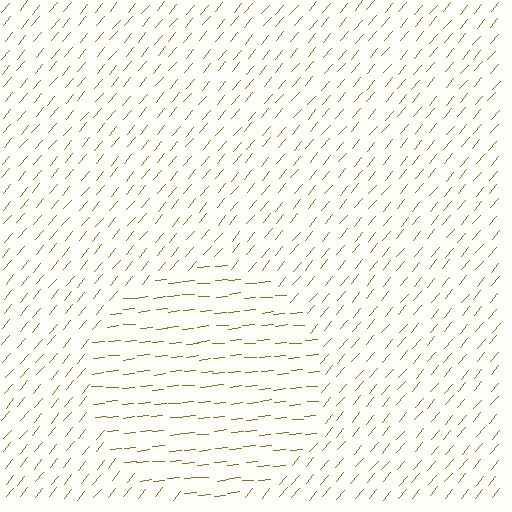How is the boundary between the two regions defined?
The boundary is defined purely by a change in line orientation (approximately 45 degrees difference). All lines are the same color and thickness.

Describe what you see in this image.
The image is filled with small brown line segments. A circle region in the image has lines oriented differently from the surrounding lines, creating a visible texture boundary.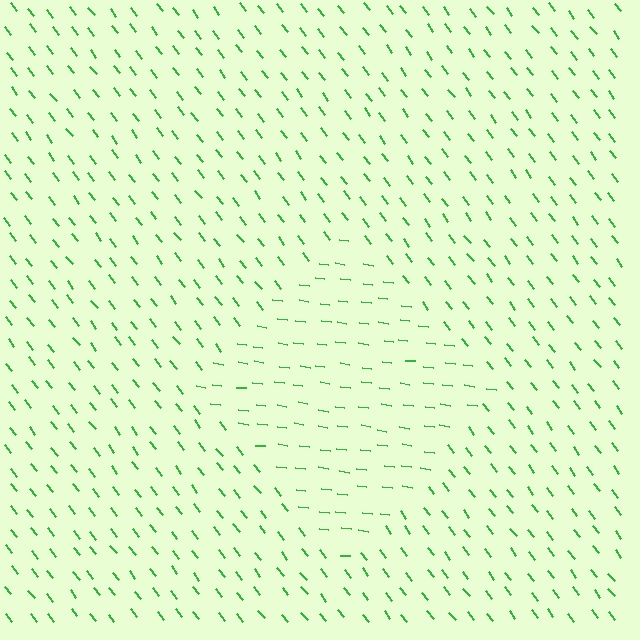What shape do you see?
I see a diamond.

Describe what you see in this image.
The image is filled with small green line segments. A diamond region in the image has lines oriented differently from the surrounding lines, creating a visible texture boundary.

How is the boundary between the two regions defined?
The boundary is defined purely by a change in line orientation (approximately 45 degrees difference). All lines are the same color and thickness.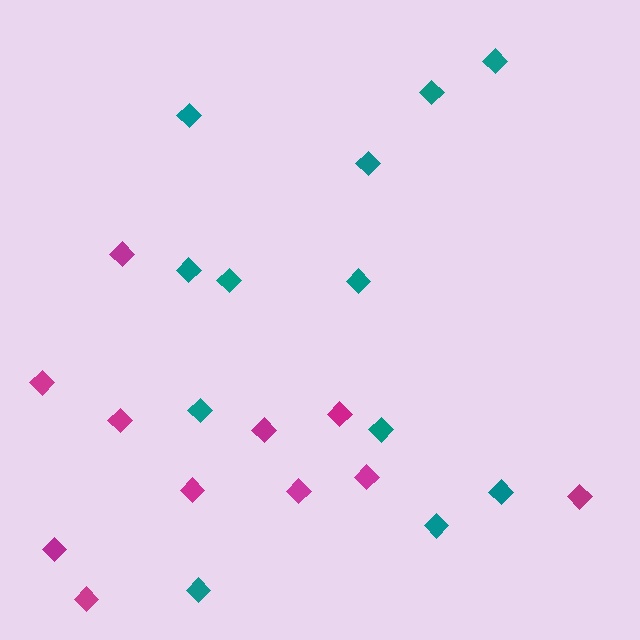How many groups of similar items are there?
There are 2 groups: one group of magenta diamonds (11) and one group of teal diamonds (12).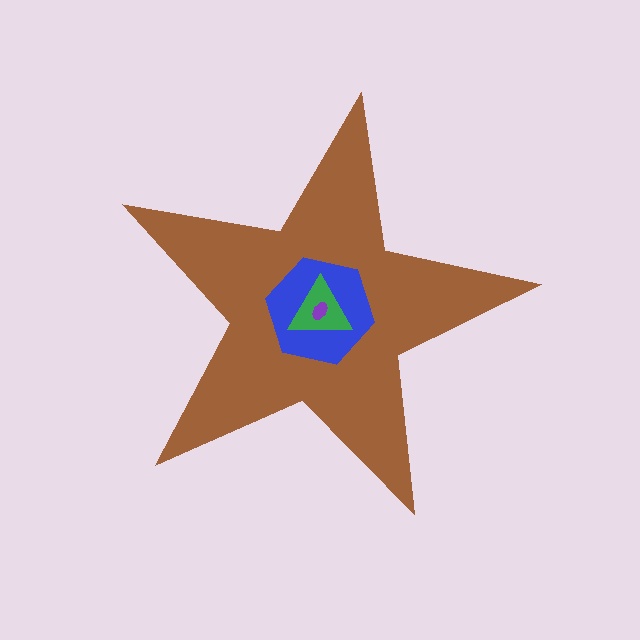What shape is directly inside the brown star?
The blue hexagon.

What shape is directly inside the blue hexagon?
The green triangle.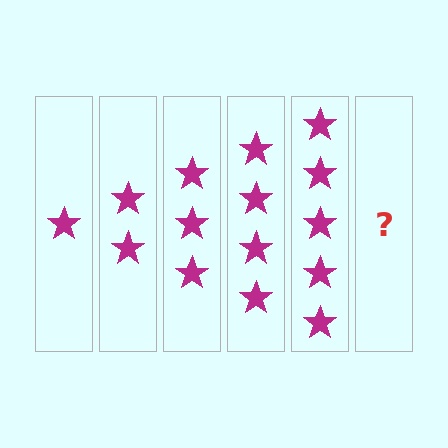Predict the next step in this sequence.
The next step is 6 stars.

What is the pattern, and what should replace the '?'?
The pattern is that each step adds one more star. The '?' should be 6 stars.